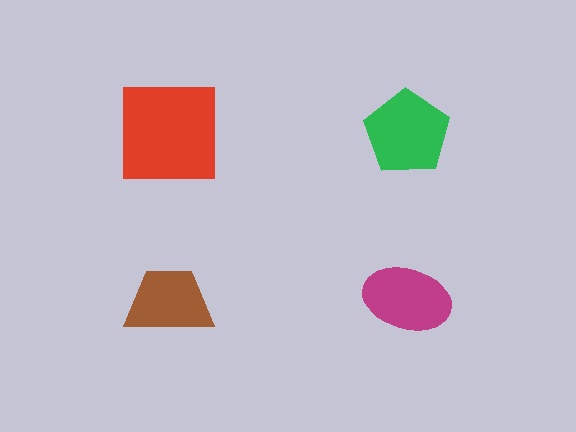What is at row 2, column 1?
A brown trapezoid.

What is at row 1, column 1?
A red square.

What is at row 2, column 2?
A magenta ellipse.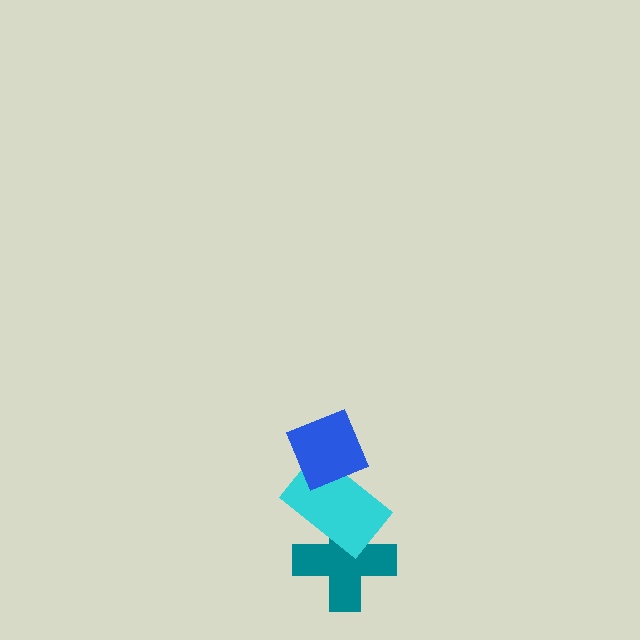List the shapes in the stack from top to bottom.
From top to bottom: the blue diamond, the cyan rectangle, the teal cross.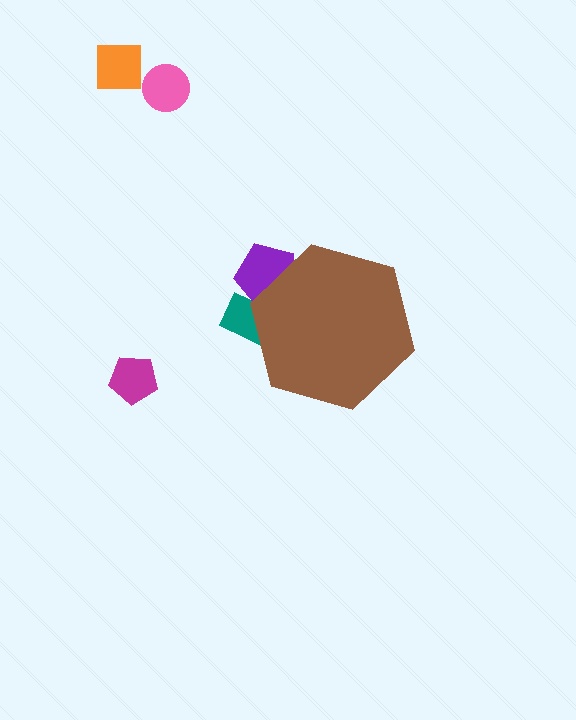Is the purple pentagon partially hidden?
Yes, the purple pentagon is partially hidden behind the brown hexagon.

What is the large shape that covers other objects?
A brown hexagon.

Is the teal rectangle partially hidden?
Yes, the teal rectangle is partially hidden behind the brown hexagon.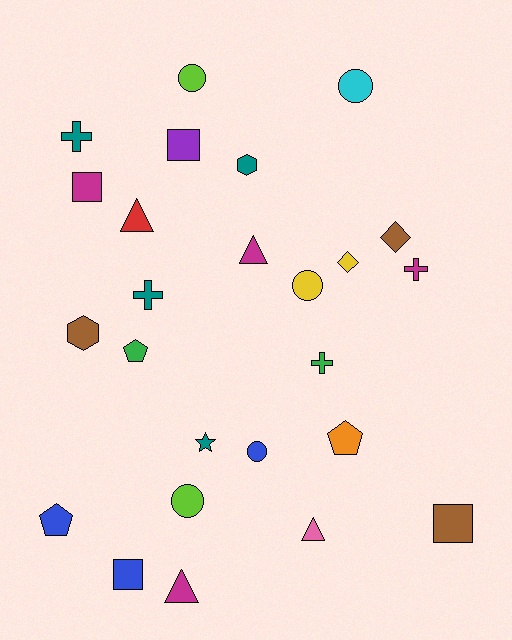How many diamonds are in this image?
There are 2 diamonds.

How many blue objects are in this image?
There are 3 blue objects.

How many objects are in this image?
There are 25 objects.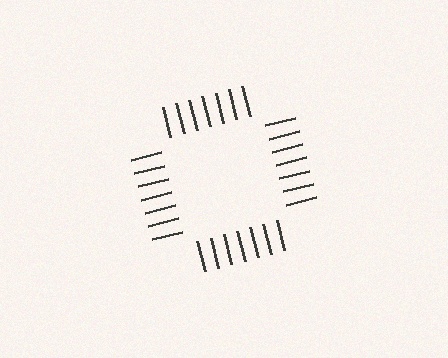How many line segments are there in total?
28 — 7 along each of the 4 edges.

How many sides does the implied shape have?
4 sides — the line-ends trace a square.